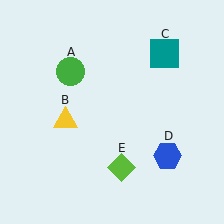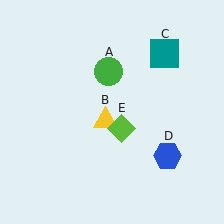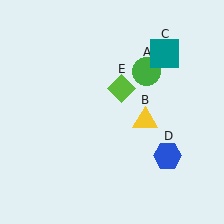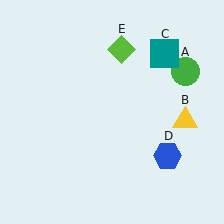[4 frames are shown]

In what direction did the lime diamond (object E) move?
The lime diamond (object E) moved up.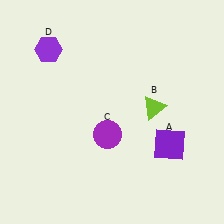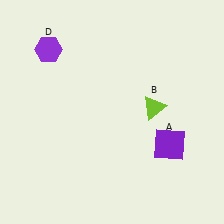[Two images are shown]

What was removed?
The purple circle (C) was removed in Image 2.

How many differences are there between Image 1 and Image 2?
There is 1 difference between the two images.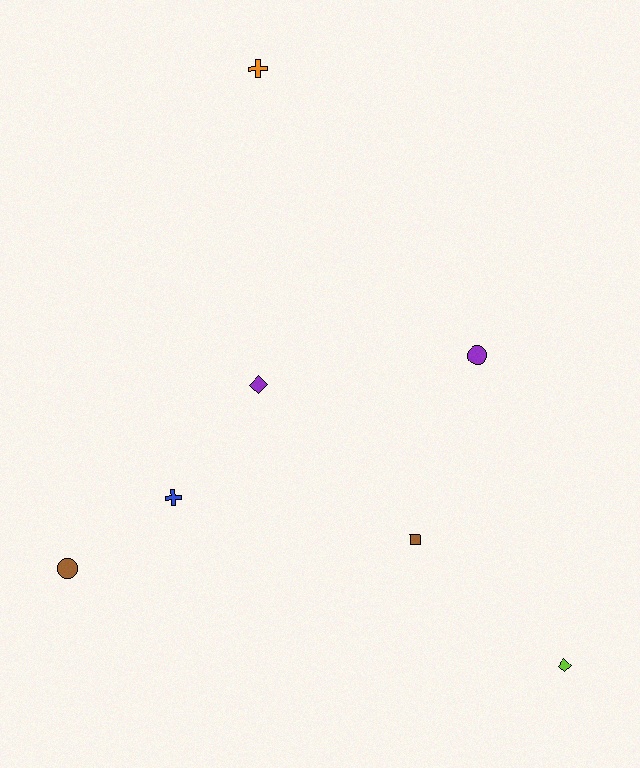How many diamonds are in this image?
There are 2 diamonds.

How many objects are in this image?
There are 7 objects.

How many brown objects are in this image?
There are 2 brown objects.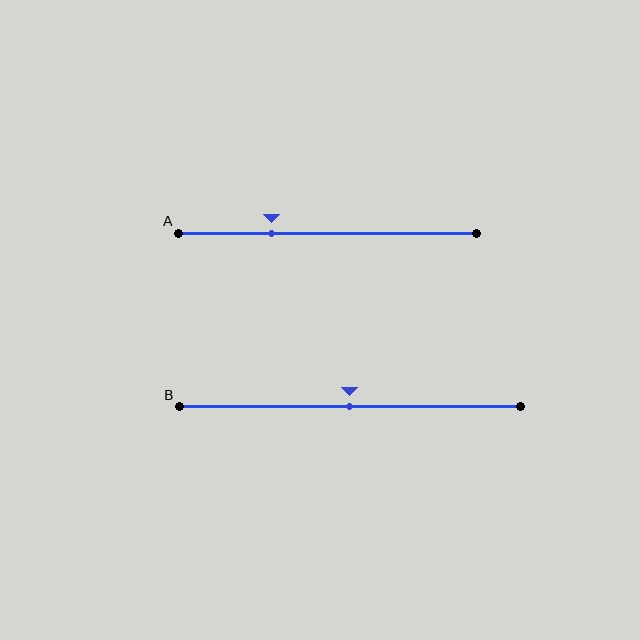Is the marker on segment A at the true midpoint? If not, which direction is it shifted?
No, the marker on segment A is shifted to the left by about 19% of the segment length.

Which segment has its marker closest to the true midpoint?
Segment B has its marker closest to the true midpoint.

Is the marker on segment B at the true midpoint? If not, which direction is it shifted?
Yes, the marker on segment B is at the true midpoint.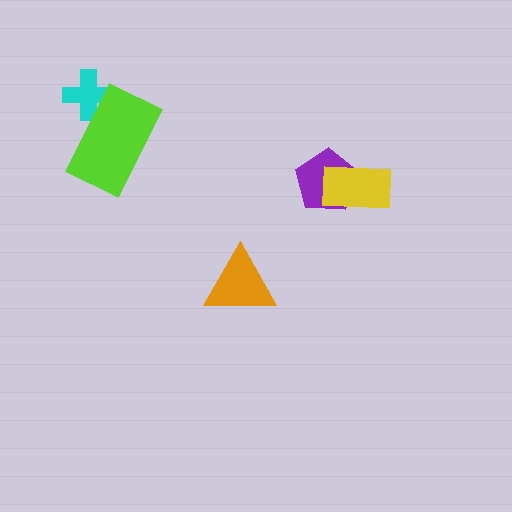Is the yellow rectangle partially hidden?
No, no other shape covers it.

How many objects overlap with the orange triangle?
0 objects overlap with the orange triangle.